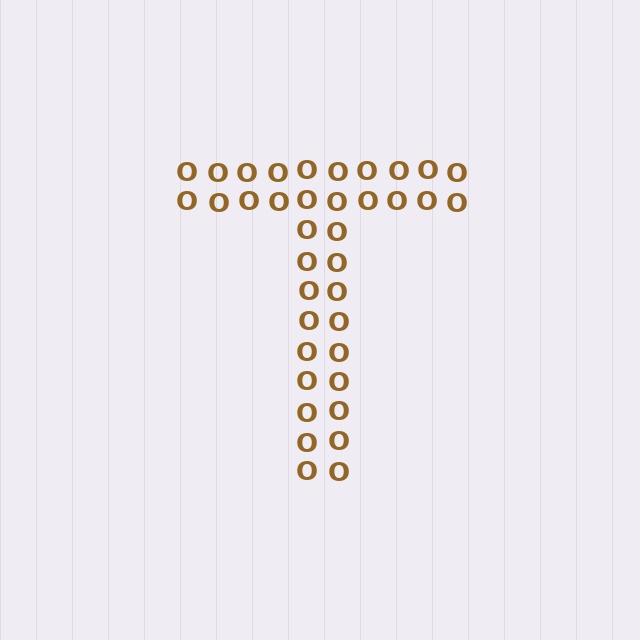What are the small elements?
The small elements are letter O's.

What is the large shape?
The large shape is the letter T.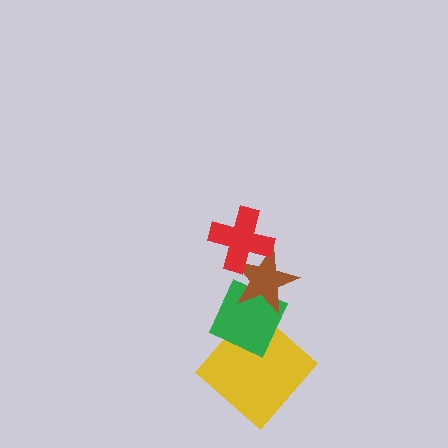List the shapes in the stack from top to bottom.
From top to bottom: the red cross, the brown star, the green diamond, the yellow diamond.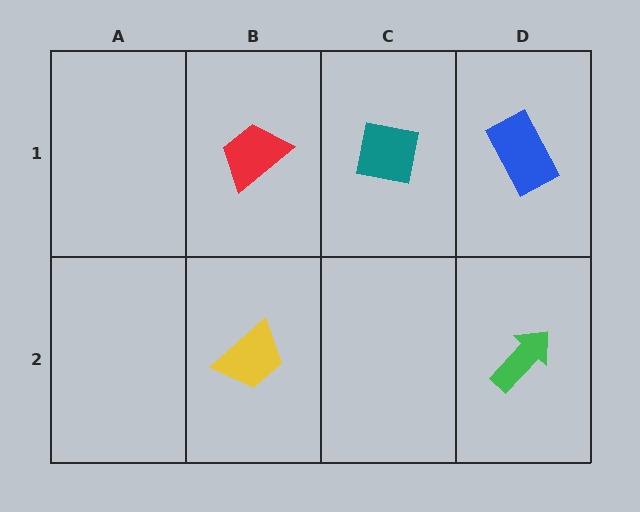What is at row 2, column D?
A green arrow.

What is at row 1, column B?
A red trapezoid.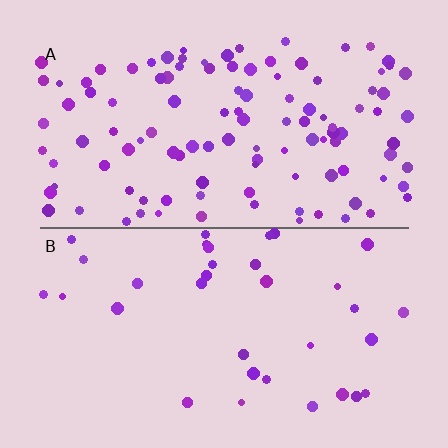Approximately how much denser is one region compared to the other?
Approximately 3.2× — region A over region B.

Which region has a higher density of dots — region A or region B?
A (the top).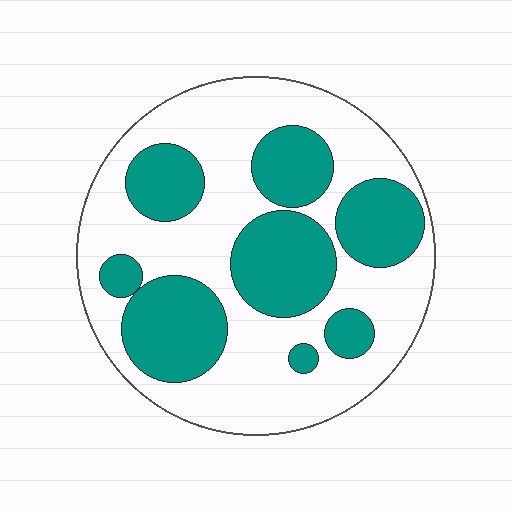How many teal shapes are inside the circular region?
8.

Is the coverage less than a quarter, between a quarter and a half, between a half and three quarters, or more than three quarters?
Between a quarter and a half.